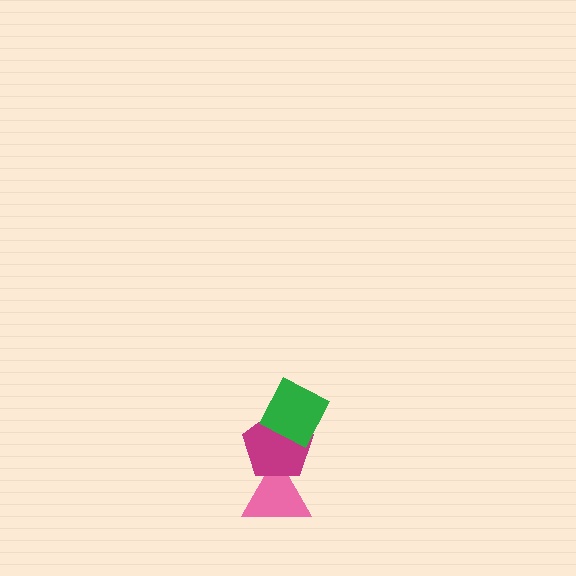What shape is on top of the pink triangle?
The magenta pentagon is on top of the pink triangle.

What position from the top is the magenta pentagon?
The magenta pentagon is 2nd from the top.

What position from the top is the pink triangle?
The pink triangle is 3rd from the top.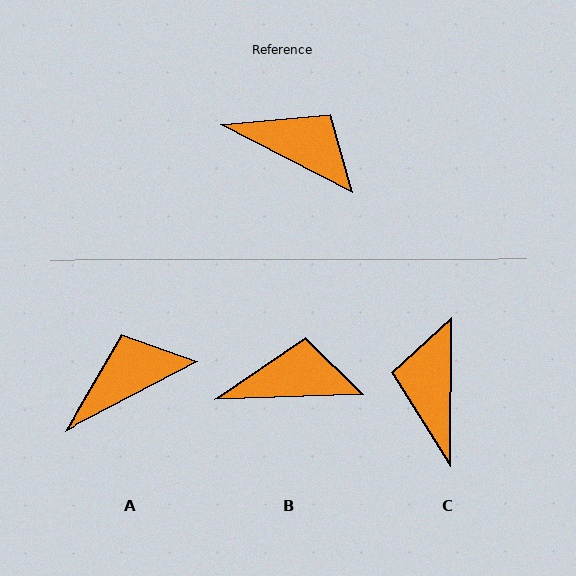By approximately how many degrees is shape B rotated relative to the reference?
Approximately 29 degrees counter-clockwise.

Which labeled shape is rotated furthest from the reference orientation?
C, about 116 degrees away.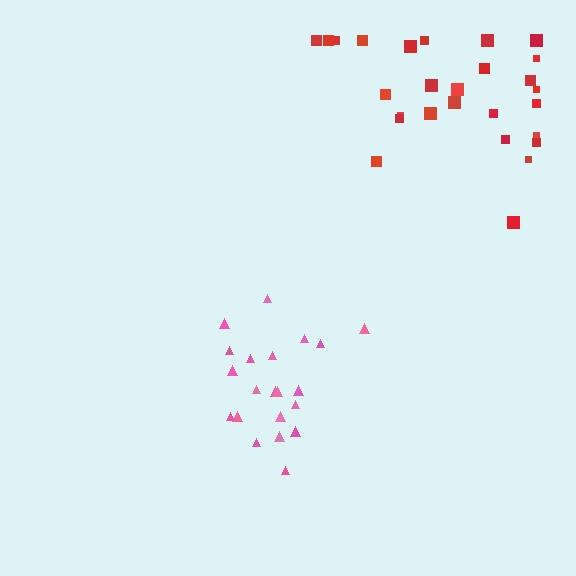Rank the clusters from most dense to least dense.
pink, red.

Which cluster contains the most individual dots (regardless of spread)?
Red (28).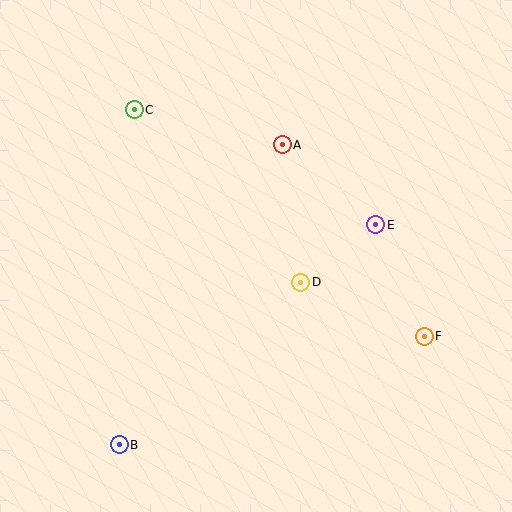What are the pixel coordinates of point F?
Point F is at (424, 336).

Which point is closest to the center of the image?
Point D at (301, 282) is closest to the center.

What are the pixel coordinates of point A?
Point A is at (282, 145).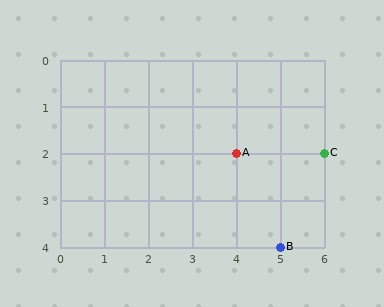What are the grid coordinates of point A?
Point A is at grid coordinates (4, 2).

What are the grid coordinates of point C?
Point C is at grid coordinates (6, 2).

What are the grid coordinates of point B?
Point B is at grid coordinates (5, 4).